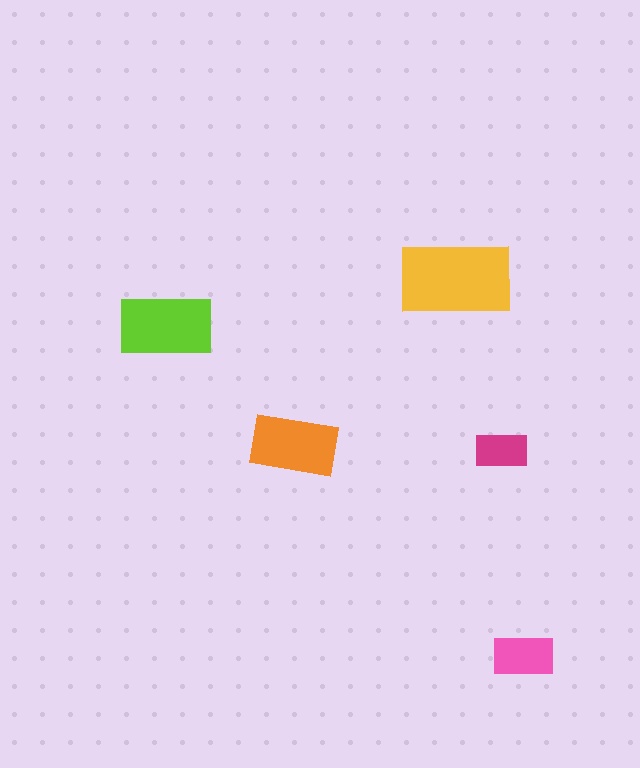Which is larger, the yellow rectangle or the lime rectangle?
The yellow one.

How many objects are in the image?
There are 5 objects in the image.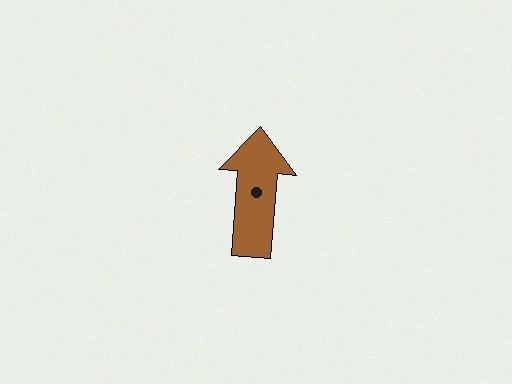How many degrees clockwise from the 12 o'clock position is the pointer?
Approximately 4 degrees.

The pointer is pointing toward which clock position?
Roughly 12 o'clock.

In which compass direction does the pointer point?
North.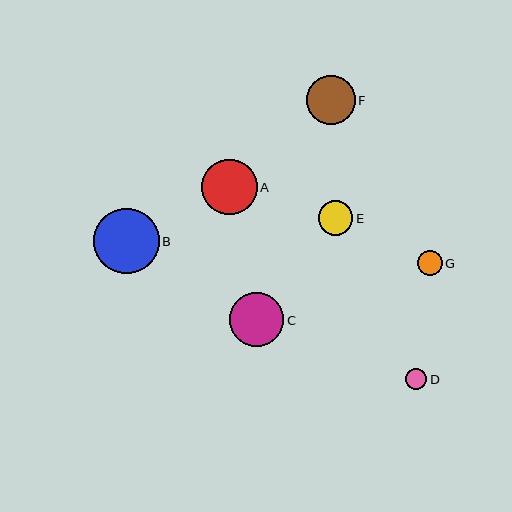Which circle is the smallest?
Circle D is the smallest with a size of approximately 21 pixels.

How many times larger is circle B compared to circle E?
Circle B is approximately 1.9 times the size of circle E.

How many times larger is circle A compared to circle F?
Circle A is approximately 1.1 times the size of circle F.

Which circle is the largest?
Circle B is the largest with a size of approximately 66 pixels.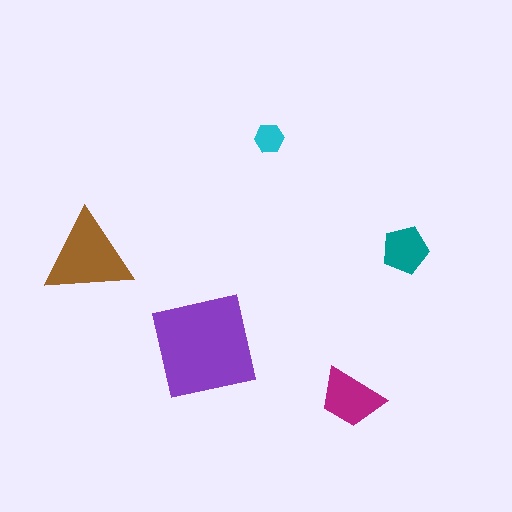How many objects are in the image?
There are 5 objects in the image.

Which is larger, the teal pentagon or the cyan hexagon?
The teal pentagon.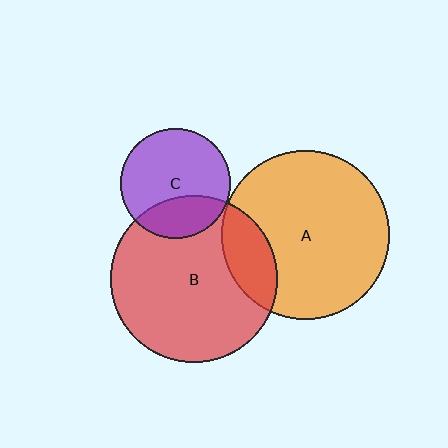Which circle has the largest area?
Circle A (orange).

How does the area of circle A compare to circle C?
Approximately 2.3 times.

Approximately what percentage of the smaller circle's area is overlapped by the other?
Approximately 15%.